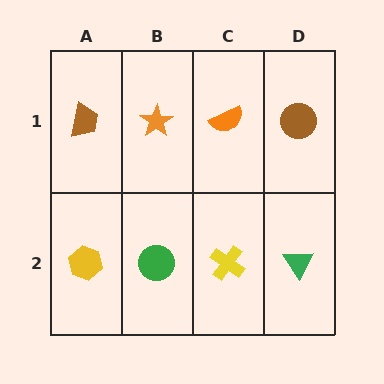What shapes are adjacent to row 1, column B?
A green circle (row 2, column B), a brown trapezoid (row 1, column A), an orange semicircle (row 1, column C).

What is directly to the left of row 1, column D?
An orange semicircle.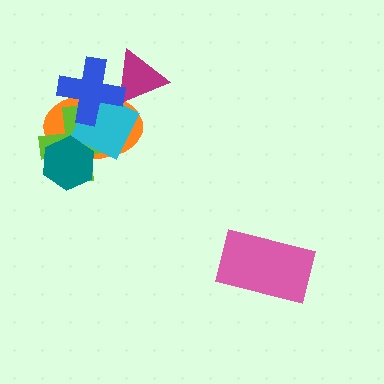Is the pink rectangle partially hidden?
No, no other shape covers it.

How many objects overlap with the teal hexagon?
2 objects overlap with the teal hexagon.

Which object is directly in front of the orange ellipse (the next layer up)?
The lime cross is directly in front of the orange ellipse.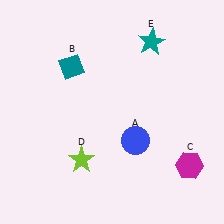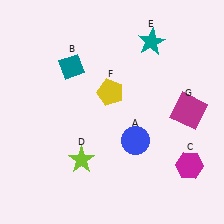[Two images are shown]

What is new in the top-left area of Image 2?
A yellow pentagon (F) was added in the top-left area of Image 2.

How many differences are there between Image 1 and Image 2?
There are 2 differences between the two images.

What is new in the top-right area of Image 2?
A magenta square (G) was added in the top-right area of Image 2.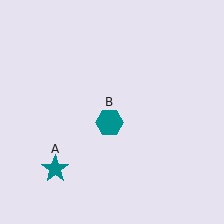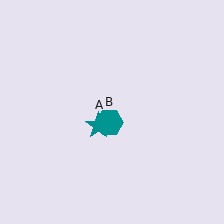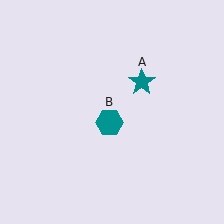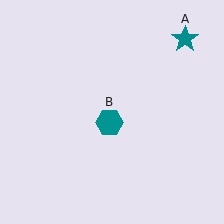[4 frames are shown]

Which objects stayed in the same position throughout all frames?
Teal hexagon (object B) remained stationary.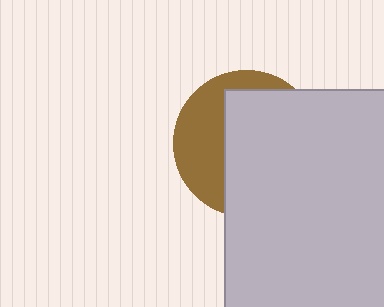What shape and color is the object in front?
The object in front is a light gray rectangle.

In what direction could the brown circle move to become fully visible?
The brown circle could move left. That would shift it out from behind the light gray rectangle entirely.